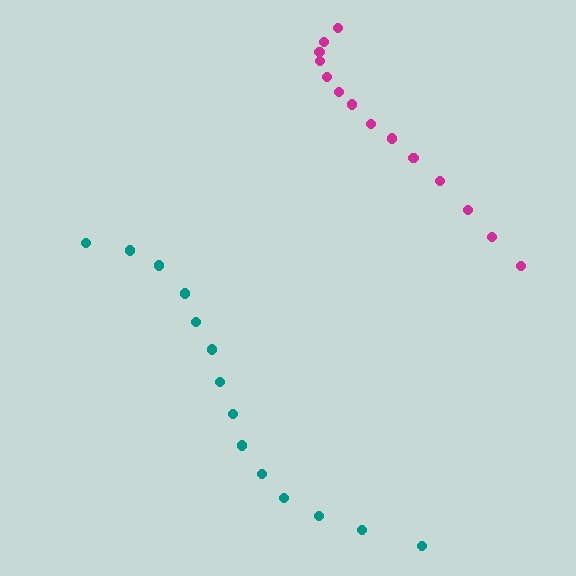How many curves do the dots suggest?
There are 2 distinct paths.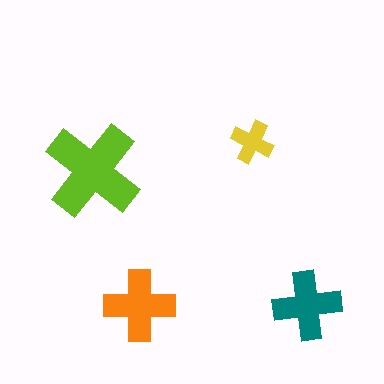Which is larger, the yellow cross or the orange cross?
The orange one.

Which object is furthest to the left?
The lime cross is leftmost.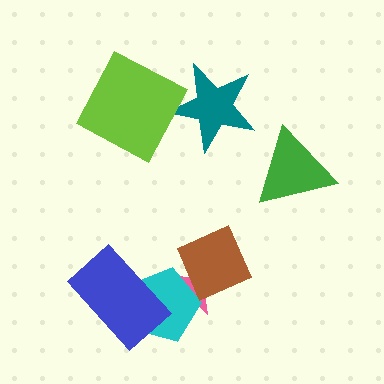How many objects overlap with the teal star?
0 objects overlap with the teal star.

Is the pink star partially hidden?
Yes, it is partially covered by another shape.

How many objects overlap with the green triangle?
0 objects overlap with the green triangle.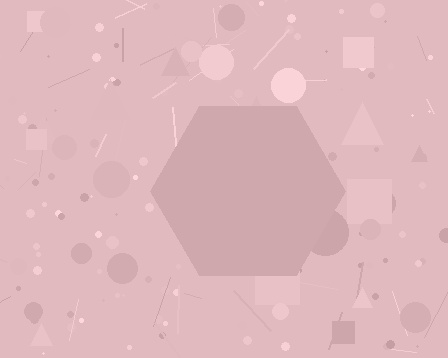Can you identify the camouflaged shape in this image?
The camouflaged shape is a hexagon.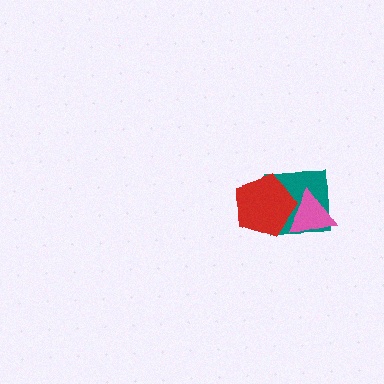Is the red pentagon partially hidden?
Yes, it is partially covered by another shape.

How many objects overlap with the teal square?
2 objects overlap with the teal square.